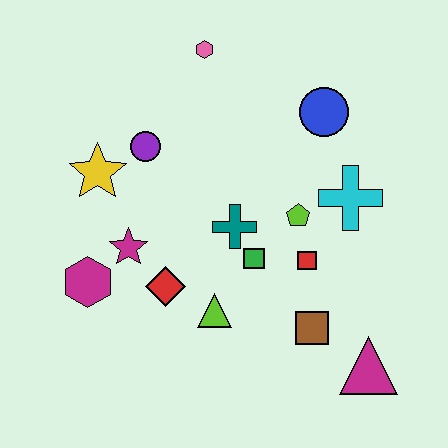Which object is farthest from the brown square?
The pink hexagon is farthest from the brown square.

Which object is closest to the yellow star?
The purple circle is closest to the yellow star.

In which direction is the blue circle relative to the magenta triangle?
The blue circle is above the magenta triangle.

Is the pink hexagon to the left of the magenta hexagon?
No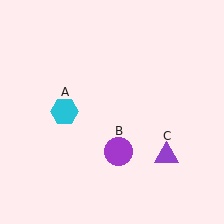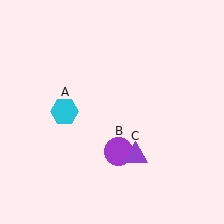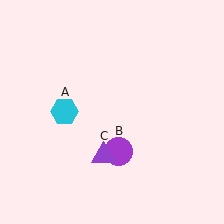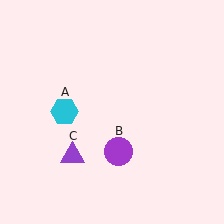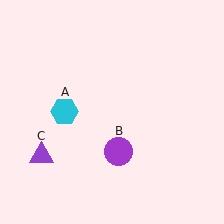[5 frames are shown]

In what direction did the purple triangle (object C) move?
The purple triangle (object C) moved left.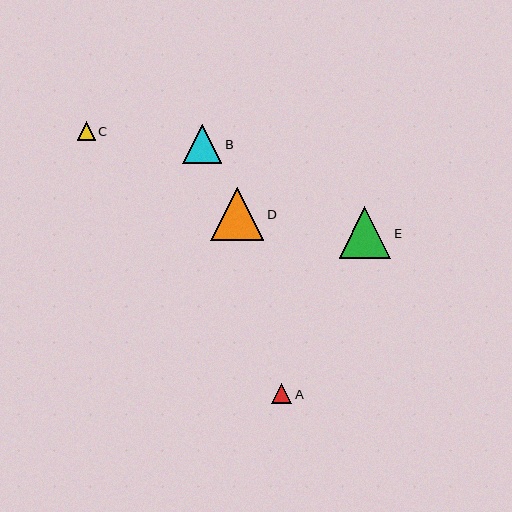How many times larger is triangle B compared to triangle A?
Triangle B is approximately 1.9 times the size of triangle A.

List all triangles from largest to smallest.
From largest to smallest: D, E, B, A, C.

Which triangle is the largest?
Triangle D is the largest with a size of approximately 53 pixels.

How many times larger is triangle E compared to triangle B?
Triangle E is approximately 1.3 times the size of triangle B.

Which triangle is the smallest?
Triangle C is the smallest with a size of approximately 18 pixels.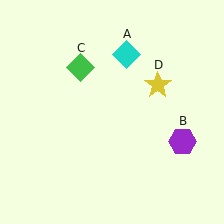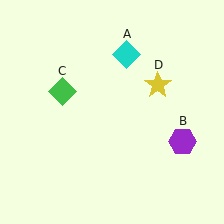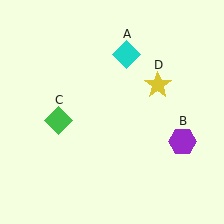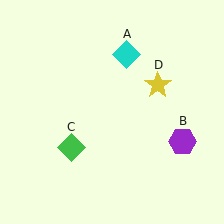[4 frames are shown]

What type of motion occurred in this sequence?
The green diamond (object C) rotated counterclockwise around the center of the scene.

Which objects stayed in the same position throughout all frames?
Cyan diamond (object A) and purple hexagon (object B) and yellow star (object D) remained stationary.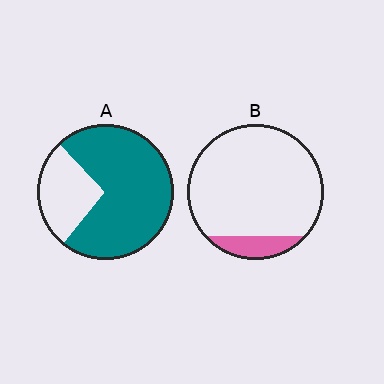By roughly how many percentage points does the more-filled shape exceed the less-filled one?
By roughly 60 percentage points (A over B).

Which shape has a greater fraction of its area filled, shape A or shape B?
Shape A.